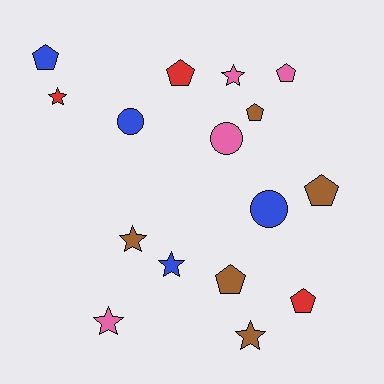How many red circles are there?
There are no red circles.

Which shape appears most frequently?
Pentagon, with 7 objects.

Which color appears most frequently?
Brown, with 5 objects.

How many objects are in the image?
There are 16 objects.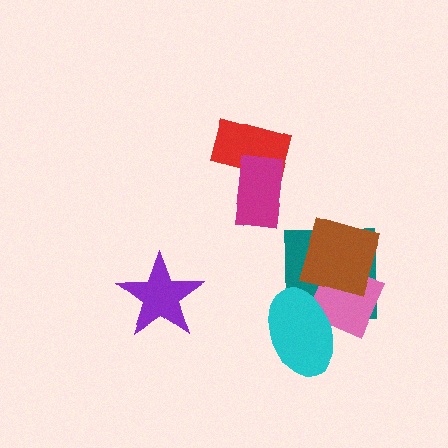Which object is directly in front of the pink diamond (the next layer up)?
The brown diamond is directly in front of the pink diamond.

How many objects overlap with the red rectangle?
1 object overlaps with the red rectangle.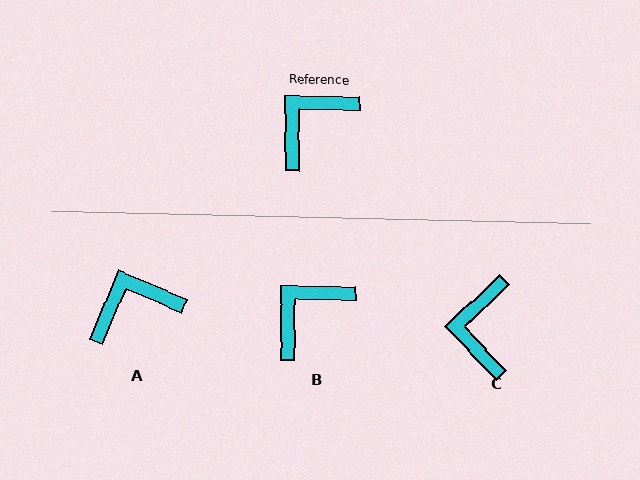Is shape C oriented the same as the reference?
No, it is off by about 44 degrees.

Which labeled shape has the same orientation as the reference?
B.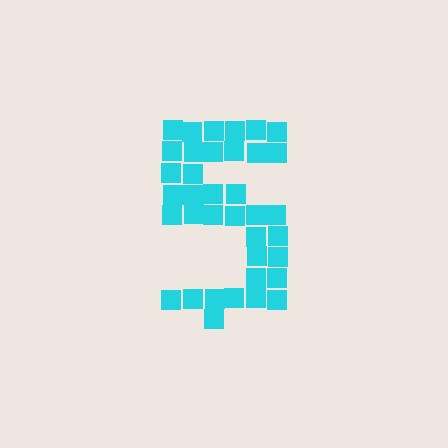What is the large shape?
The large shape is the digit 5.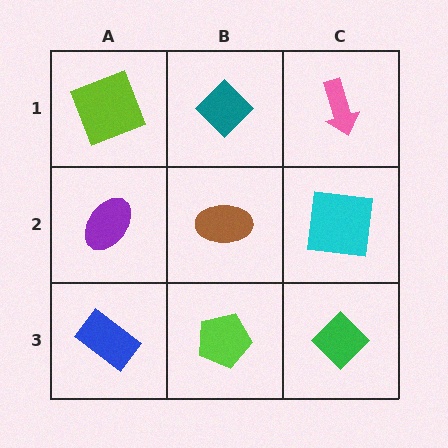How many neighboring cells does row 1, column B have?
3.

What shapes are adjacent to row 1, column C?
A cyan square (row 2, column C), a teal diamond (row 1, column B).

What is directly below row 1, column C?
A cyan square.